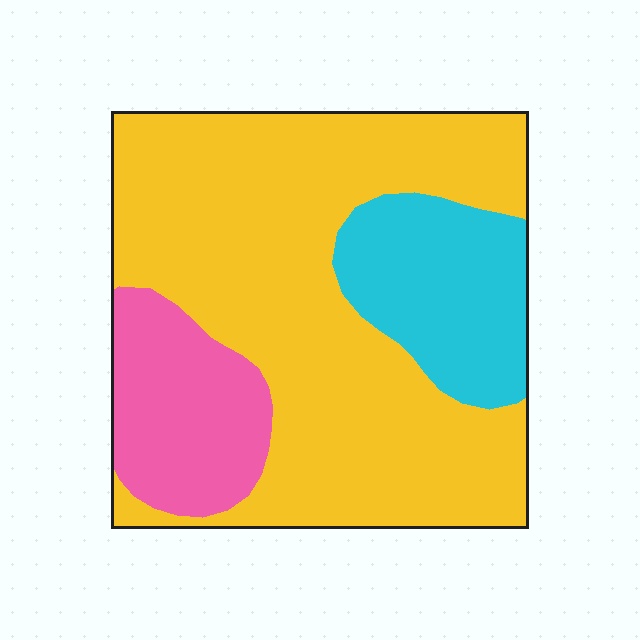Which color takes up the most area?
Yellow, at roughly 65%.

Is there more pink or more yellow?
Yellow.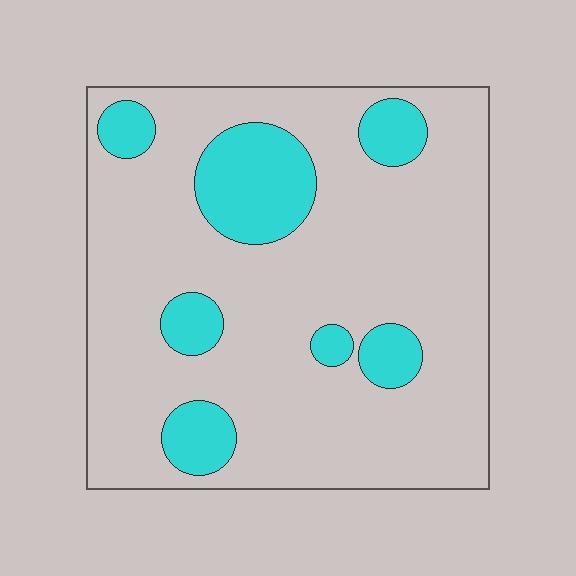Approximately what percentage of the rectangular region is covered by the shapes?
Approximately 20%.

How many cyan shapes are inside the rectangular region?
7.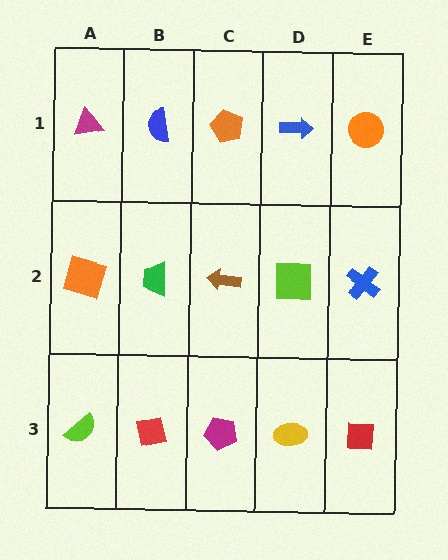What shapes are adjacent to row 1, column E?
A blue cross (row 2, column E), a blue arrow (row 1, column D).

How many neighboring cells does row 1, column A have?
2.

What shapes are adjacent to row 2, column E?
An orange circle (row 1, column E), a red square (row 3, column E), a lime square (row 2, column D).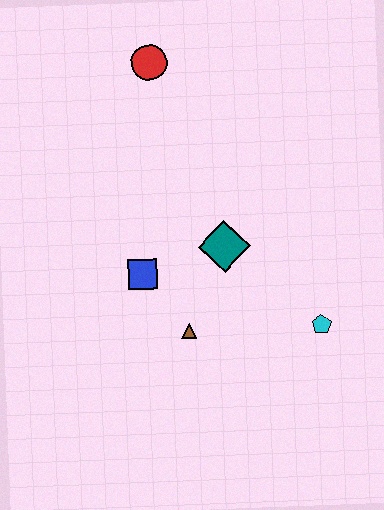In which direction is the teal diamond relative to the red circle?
The teal diamond is below the red circle.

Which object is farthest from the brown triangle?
The red circle is farthest from the brown triangle.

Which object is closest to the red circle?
The teal diamond is closest to the red circle.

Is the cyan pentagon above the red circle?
No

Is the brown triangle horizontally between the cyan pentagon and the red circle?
Yes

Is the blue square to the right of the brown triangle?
No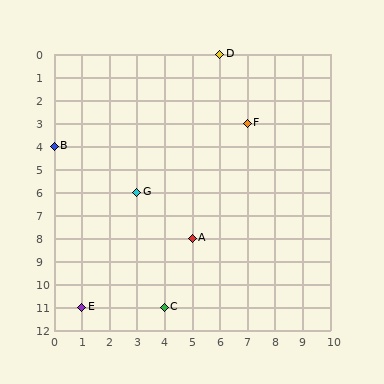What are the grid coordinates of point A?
Point A is at grid coordinates (5, 8).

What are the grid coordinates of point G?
Point G is at grid coordinates (3, 6).